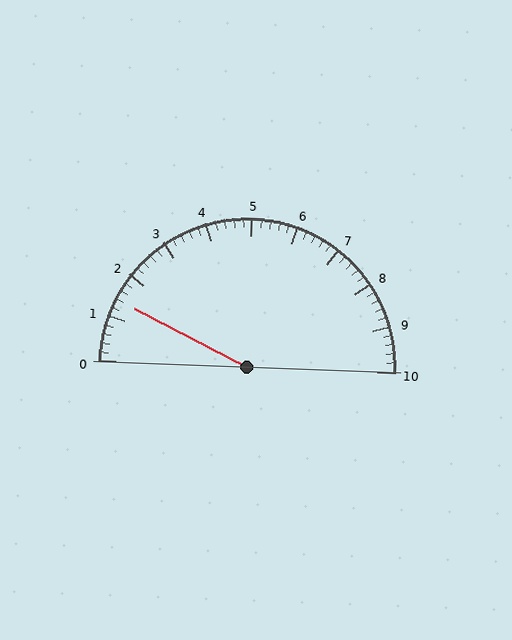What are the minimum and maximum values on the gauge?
The gauge ranges from 0 to 10.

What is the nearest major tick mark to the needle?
The nearest major tick mark is 1.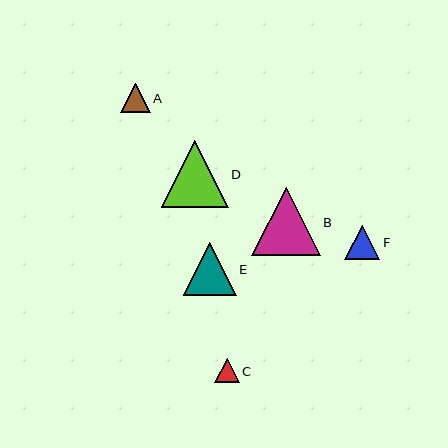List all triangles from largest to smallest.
From largest to smallest: B, D, E, F, A, C.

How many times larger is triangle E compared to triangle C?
Triangle E is approximately 2.1 times the size of triangle C.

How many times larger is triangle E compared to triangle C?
Triangle E is approximately 2.1 times the size of triangle C.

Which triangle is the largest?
Triangle B is the largest with a size of approximately 69 pixels.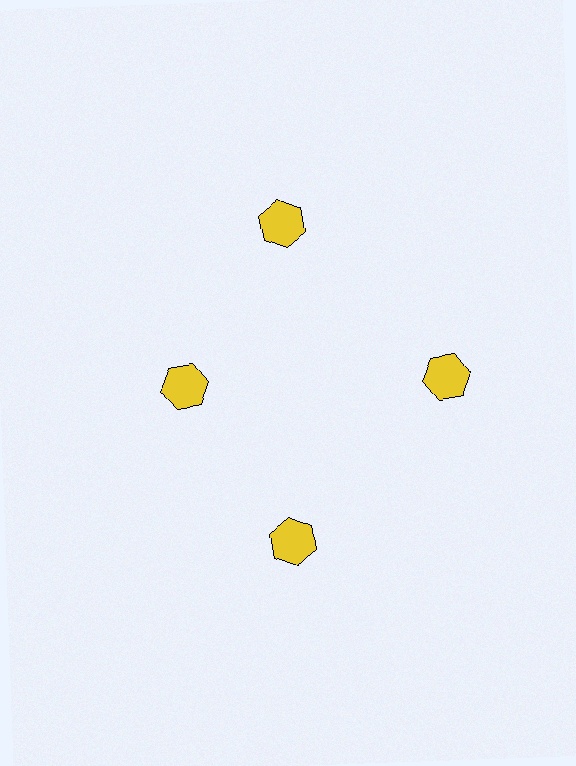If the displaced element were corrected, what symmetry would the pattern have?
It would have 4-fold rotational symmetry — the pattern would map onto itself every 90 degrees.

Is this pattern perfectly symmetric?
No. The 4 yellow hexagons are arranged in a ring, but one element near the 9 o'clock position is pulled inward toward the center, breaking the 4-fold rotational symmetry.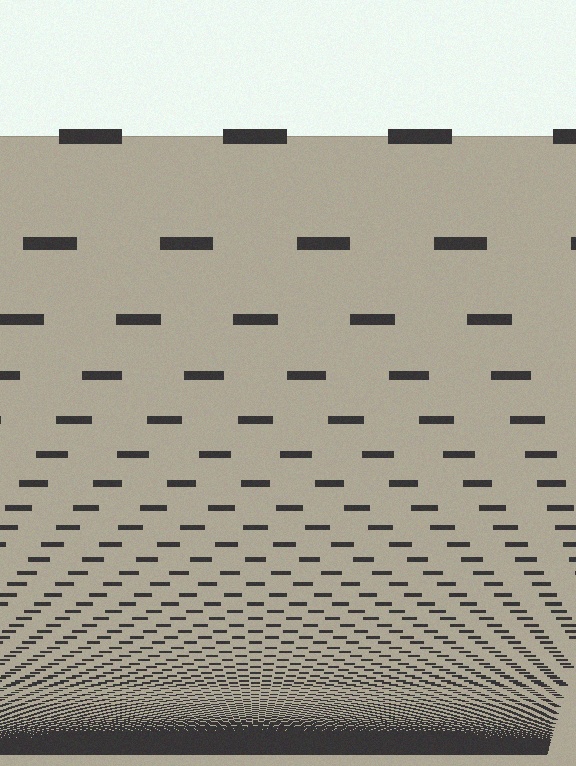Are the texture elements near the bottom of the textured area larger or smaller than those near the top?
Smaller. The gradient is inverted — elements near the bottom are smaller and denser.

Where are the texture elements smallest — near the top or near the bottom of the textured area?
Near the bottom.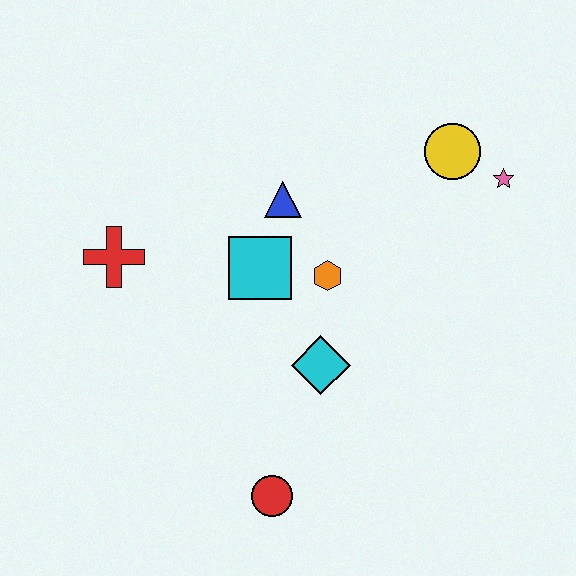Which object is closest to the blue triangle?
The cyan square is closest to the blue triangle.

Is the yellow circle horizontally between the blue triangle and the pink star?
Yes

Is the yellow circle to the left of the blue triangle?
No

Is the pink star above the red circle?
Yes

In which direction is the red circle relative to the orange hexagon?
The red circle is below the orange hexagon.